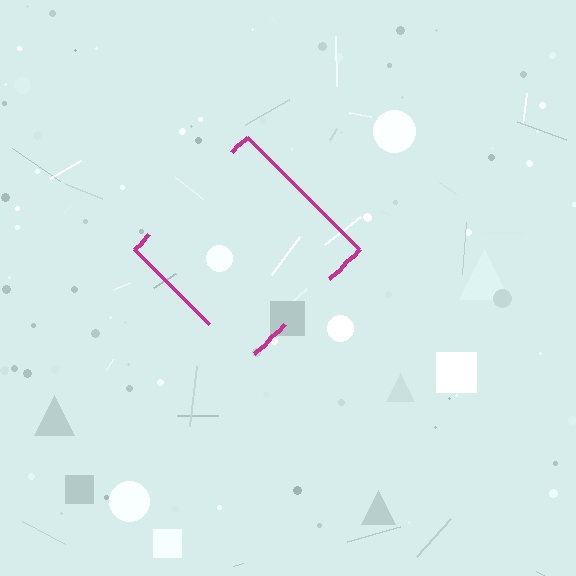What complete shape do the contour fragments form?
The contour fragments form a diamond.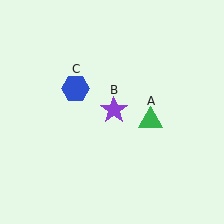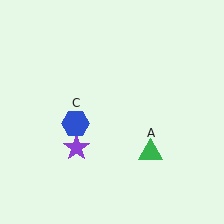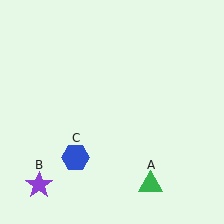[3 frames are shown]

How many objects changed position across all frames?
3 objects changed position: green triangle (object A), purple star (object B), blue hexagon (object C).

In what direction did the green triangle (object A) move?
The green triangle (object A) moved down.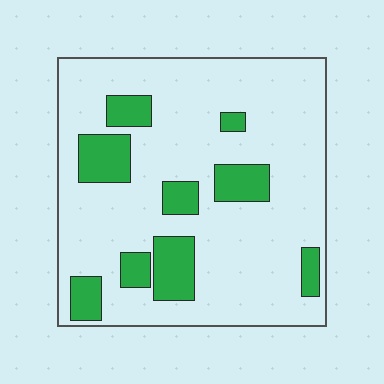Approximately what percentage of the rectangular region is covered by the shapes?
Approximately 20%.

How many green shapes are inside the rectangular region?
9.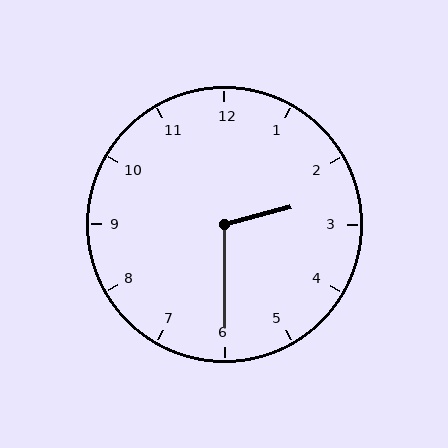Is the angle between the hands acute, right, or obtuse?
It is obtuse.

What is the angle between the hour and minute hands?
Approximately 105 degrees.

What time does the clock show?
2:30.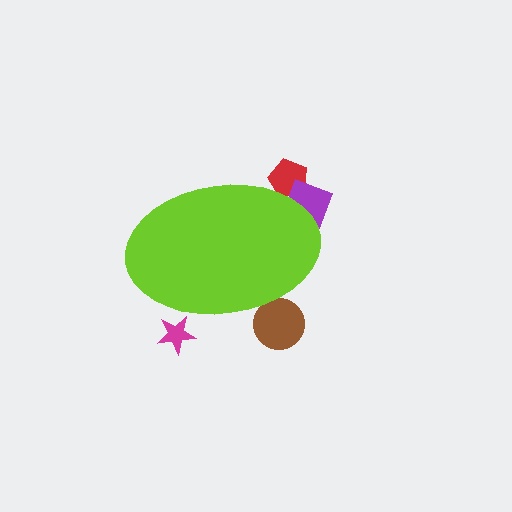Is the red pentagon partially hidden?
Yes, the red pentagon is partially hidden behind the lime ellipse.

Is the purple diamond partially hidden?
Yes, the purple diamond is partially hidden behind the lime ellipse.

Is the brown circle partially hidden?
Yes, the brown circle is partially hidden behind the lime ellipse.